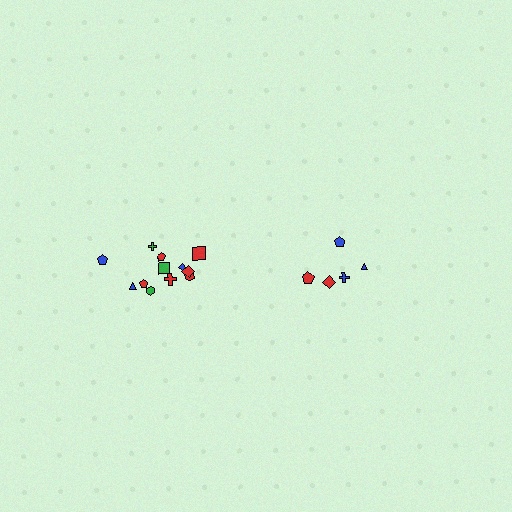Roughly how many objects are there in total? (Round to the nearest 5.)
Roughly 15 objects in total.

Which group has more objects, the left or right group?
The left group.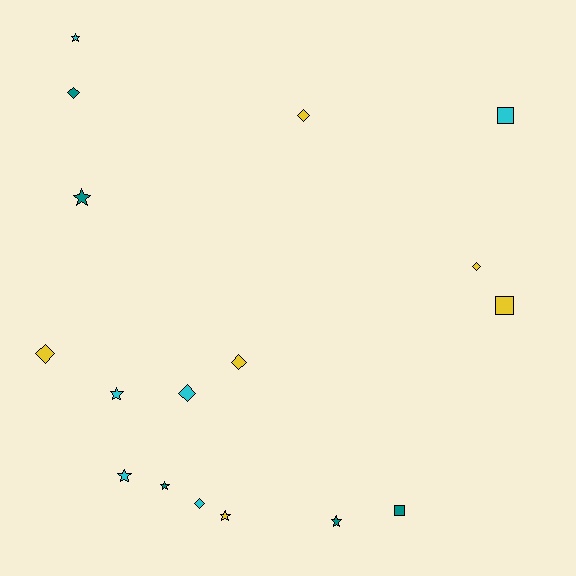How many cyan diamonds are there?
There are 2 cyan diamonds.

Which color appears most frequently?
Yellow, with 6 objects.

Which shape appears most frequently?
Star, with 7 objects.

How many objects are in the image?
There are 17 objects.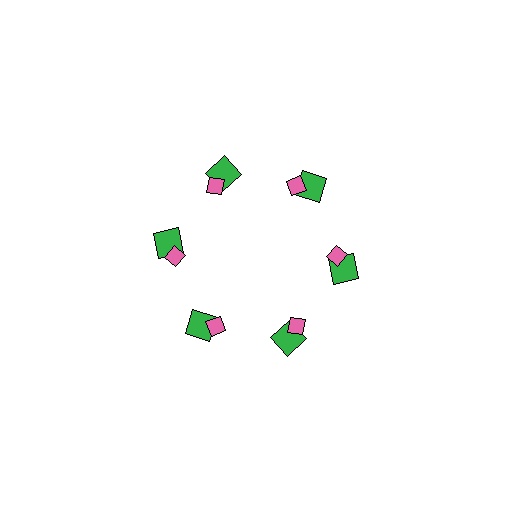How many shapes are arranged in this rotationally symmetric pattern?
There are 12 shapes, arranged in 6 groups of 2.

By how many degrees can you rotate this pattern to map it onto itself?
The pattern maps onto itself every 60 degrees of rotation.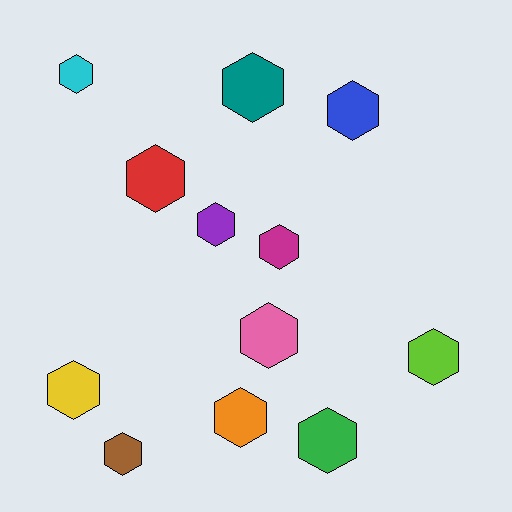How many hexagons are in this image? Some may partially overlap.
There are 12 hexagons.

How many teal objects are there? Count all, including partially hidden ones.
There is 1 teal object.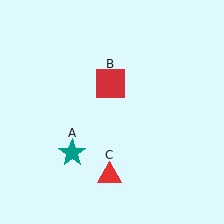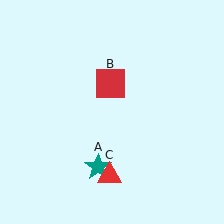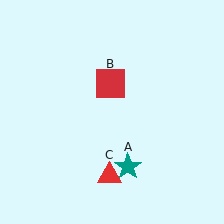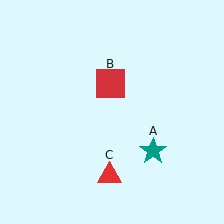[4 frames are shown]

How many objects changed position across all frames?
1 object changed position: teal star (object A).